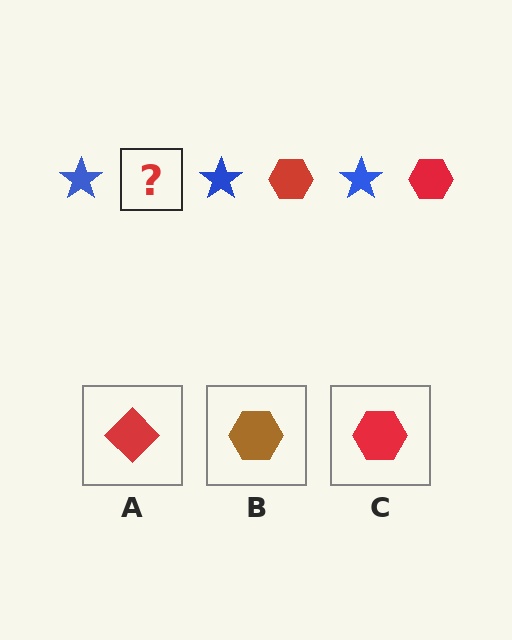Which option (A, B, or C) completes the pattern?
C.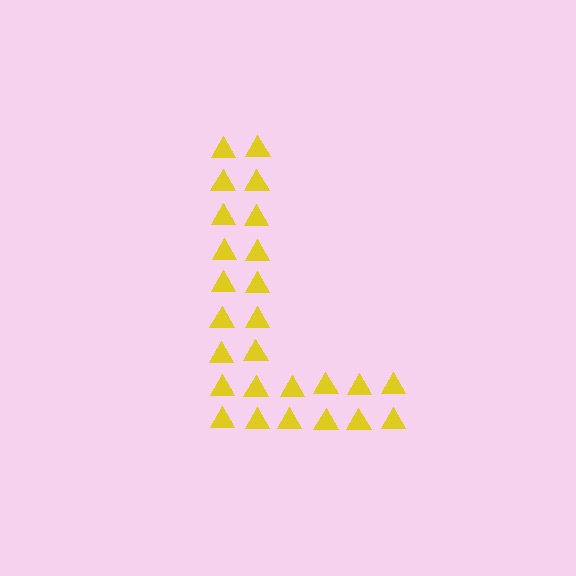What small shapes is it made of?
It is made of small triangles.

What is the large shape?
The large shape is the letter L.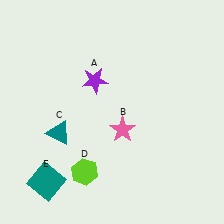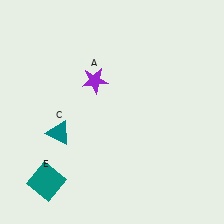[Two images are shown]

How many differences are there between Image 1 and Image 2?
There are 2 differences between the two images.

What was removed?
The lime hexagon (D), the pink star (B) were removed in Image 2.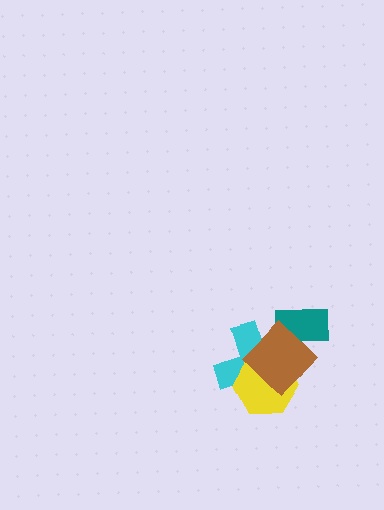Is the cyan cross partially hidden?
Yes, it is partially covered by another shape.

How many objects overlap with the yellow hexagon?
2 objects overlap with the yellow hexagon.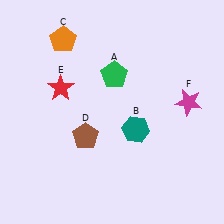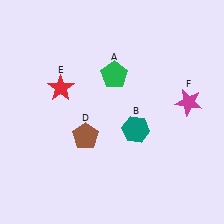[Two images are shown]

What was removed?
The orange pentagon (C) was removed in Image 2.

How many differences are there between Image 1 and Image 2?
There is 1 difference between the two images.